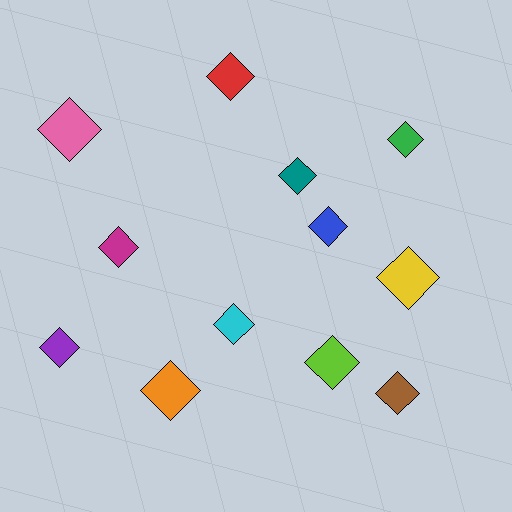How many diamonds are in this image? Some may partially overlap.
There are 12 diamonds.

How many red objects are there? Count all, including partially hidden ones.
There is 1 red object.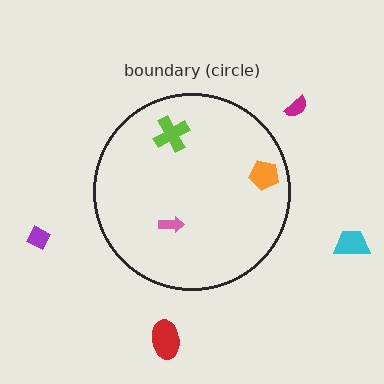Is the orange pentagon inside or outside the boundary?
Inside.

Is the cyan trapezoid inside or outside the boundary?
Outside.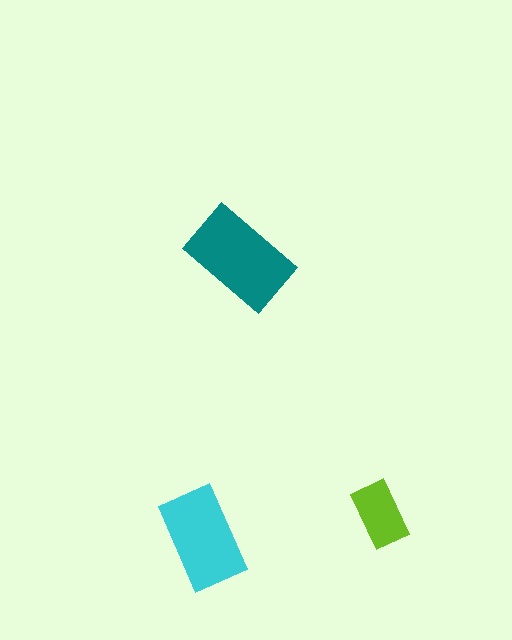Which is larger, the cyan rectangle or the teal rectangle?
The teal one.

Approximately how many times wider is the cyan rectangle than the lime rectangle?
About 1.5 times wider.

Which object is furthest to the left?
The cyan rectangle is leftmost.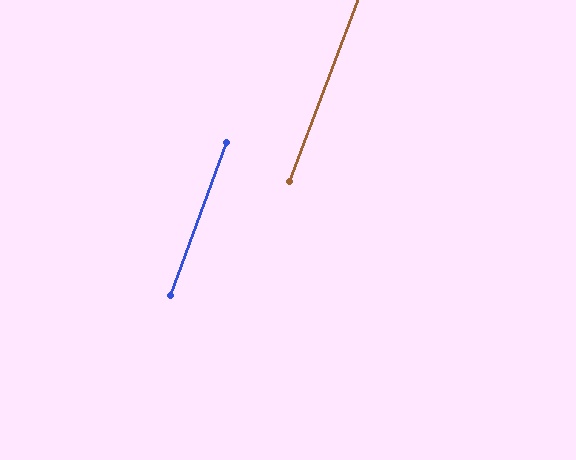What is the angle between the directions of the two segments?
Approximately 0 degrees.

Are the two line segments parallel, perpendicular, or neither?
Parallel — their directions differ by only 0.3°.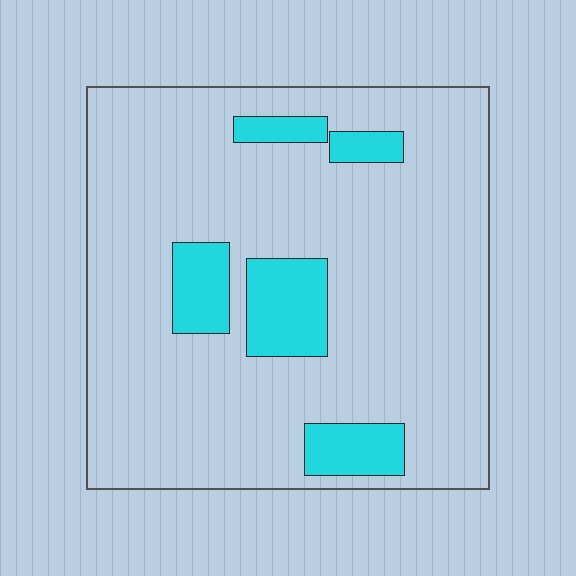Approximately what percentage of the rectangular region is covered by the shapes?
Approximately 15%.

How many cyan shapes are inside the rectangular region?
5.